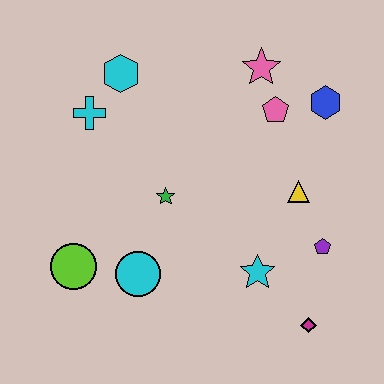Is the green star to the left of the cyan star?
Yes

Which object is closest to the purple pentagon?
The yellow triangle is closest to the purple pentagon.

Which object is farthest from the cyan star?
The cyan hexagon is farthest from the cyan star.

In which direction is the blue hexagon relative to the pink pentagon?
The blue hexagon is to the right of the pink pentagon.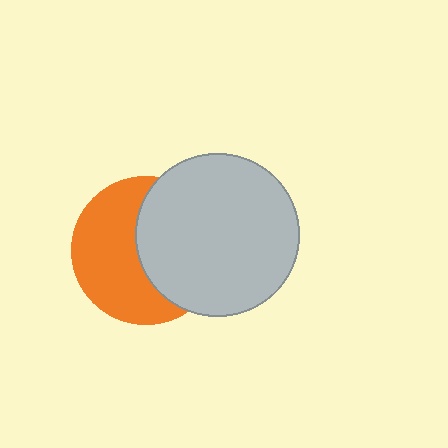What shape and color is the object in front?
The object in front is a light gray circle.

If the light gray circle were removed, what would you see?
You would see the complete orange circle.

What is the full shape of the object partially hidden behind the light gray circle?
The partially hidden object is an orange circle.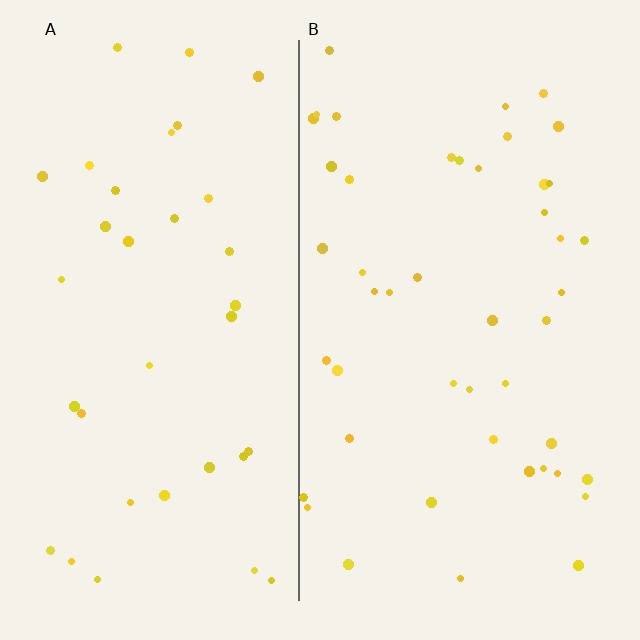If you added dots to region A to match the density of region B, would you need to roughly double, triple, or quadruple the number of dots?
Approximately double.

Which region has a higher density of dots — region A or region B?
B (the right).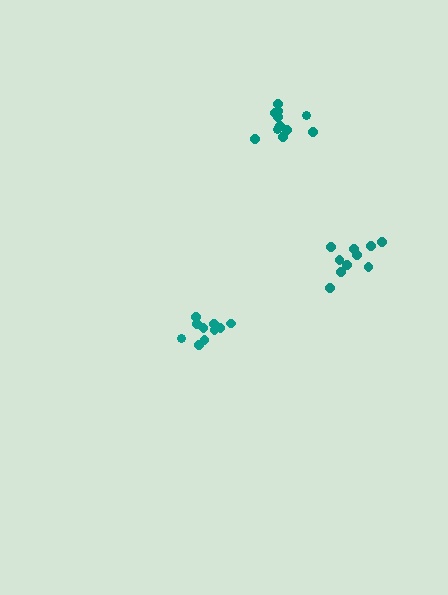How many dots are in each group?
Group 1: 10 dots, Group 2: 11 dots, Group 3: 10 dots (31 total).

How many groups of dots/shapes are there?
There are 3 groups.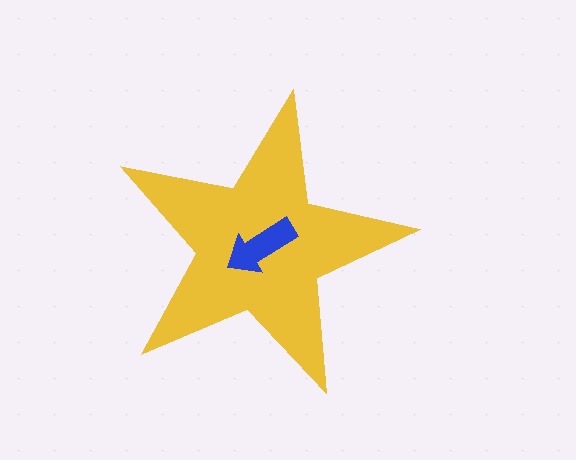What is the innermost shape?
The blue arrow.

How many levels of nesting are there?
2.